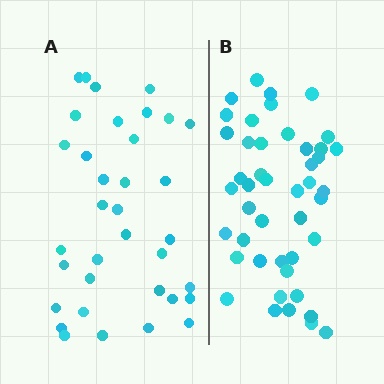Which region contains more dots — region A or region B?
Region B (the right region) has more dots.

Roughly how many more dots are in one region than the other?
Region B has roughly 10 or so more dots than region A.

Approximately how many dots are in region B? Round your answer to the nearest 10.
About 40 dots. (The exact count is 45, which rounds to 40.)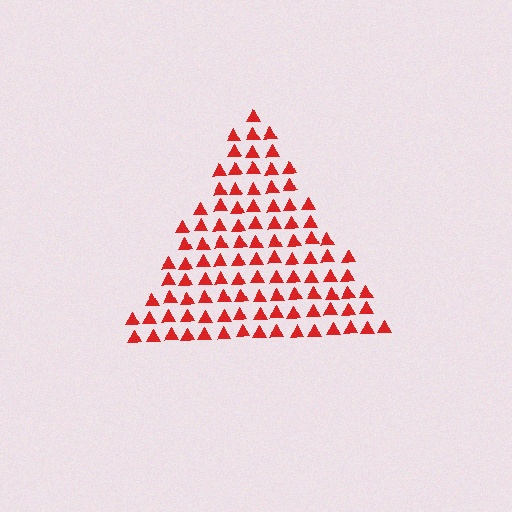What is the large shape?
The large shape is a triangle.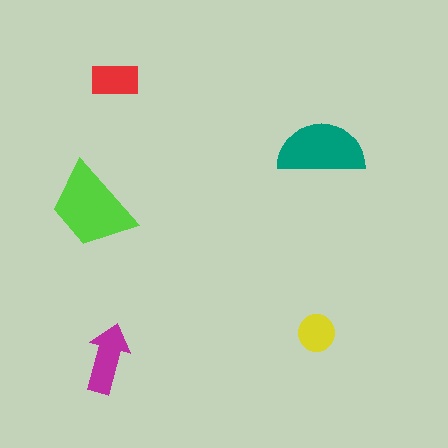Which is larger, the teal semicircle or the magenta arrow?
The teal semicircle.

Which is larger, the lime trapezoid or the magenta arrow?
The lime trapezoid.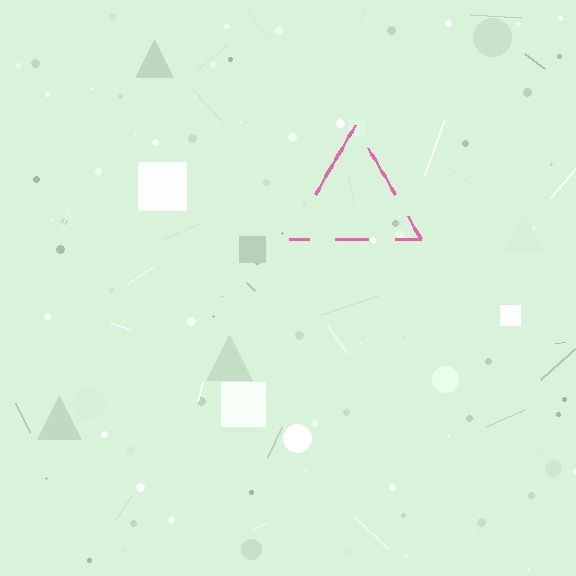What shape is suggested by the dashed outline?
The dashed outline suggests a triangle.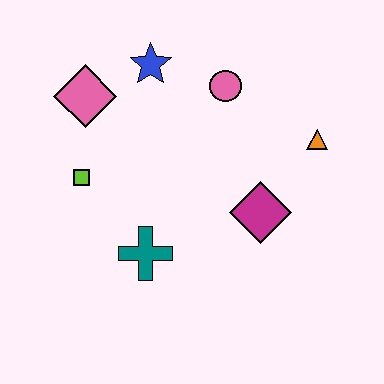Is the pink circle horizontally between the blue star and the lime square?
No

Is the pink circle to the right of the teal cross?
Yes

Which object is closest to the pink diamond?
The blue star is closest to the pink diamond.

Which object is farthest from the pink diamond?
The orange triangle is farthest from the pink diamond.